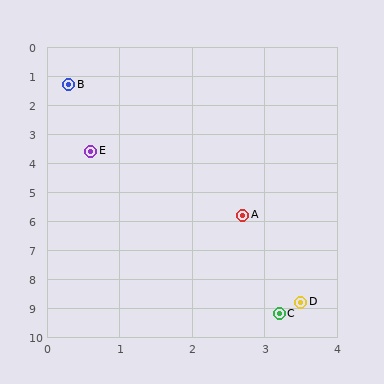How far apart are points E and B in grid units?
Points E and B are about 2.3 grid units apart.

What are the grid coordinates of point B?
Point B is at approximately (0.3, 1.3).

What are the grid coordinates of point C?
Point C is at approximately (3.2, 9.2).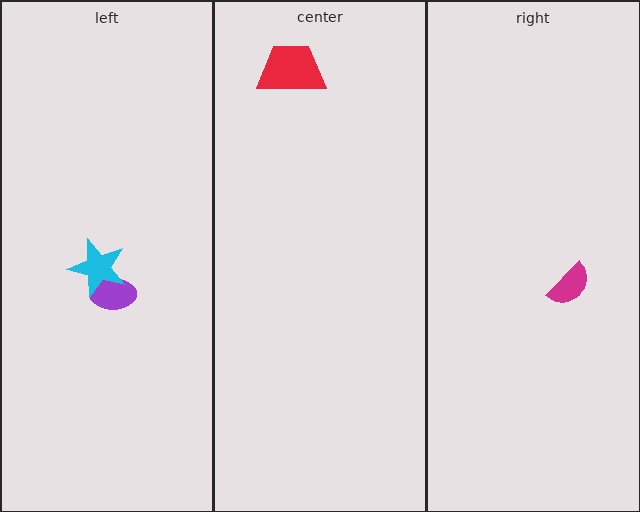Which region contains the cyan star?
The left region.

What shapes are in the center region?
The red trapezoid.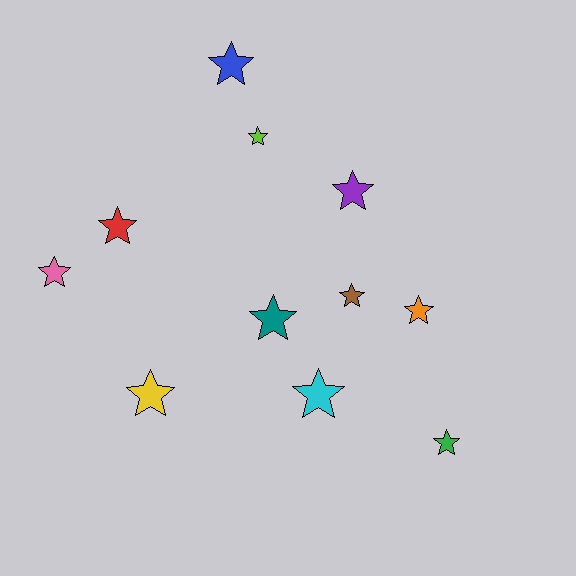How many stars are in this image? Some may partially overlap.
There are 11 stars.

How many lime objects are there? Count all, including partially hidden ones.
There is 1 lime object.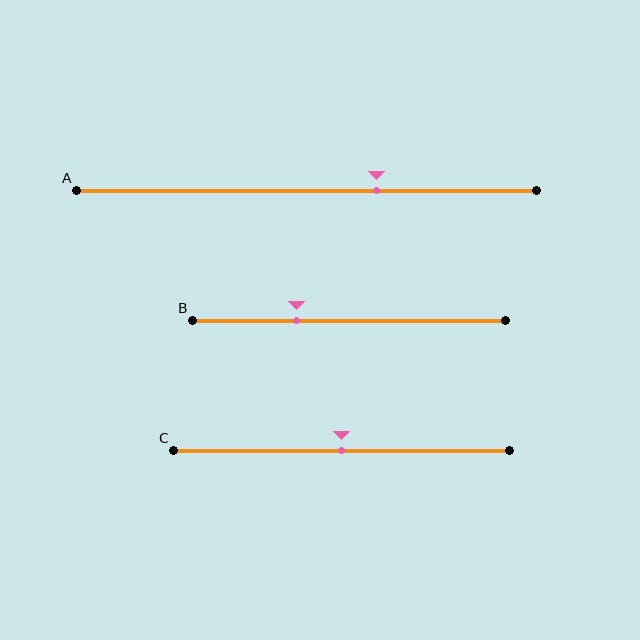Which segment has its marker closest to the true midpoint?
Segment C has its marker closest to the true midpoint.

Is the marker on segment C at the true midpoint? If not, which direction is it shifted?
Yes, the marker on segment C is at the true midpoint.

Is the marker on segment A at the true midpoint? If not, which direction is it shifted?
No, the marker on segment A is shifted to the right by about 15% of the segment length.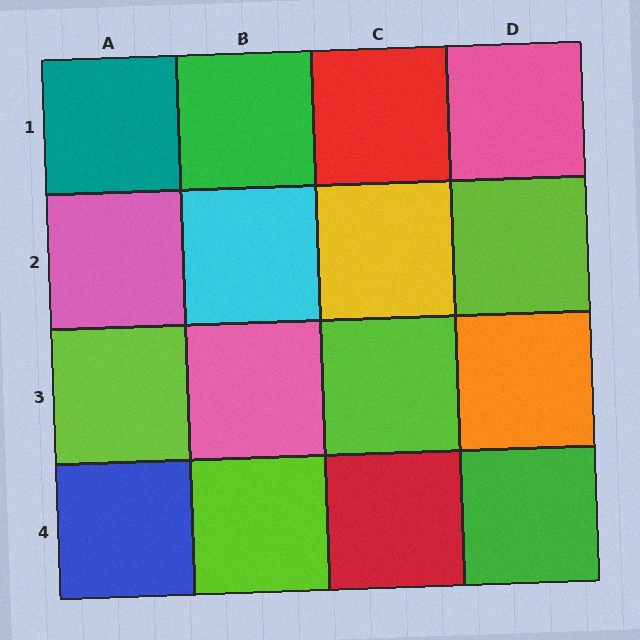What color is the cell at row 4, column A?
Blue.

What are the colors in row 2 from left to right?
Pink, cyan, yellow, lime.